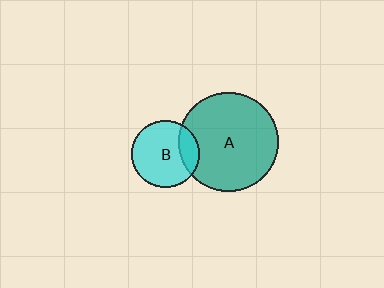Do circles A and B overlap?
Yes.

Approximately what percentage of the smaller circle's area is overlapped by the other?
Approximately 20%.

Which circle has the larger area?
Circle A (teal).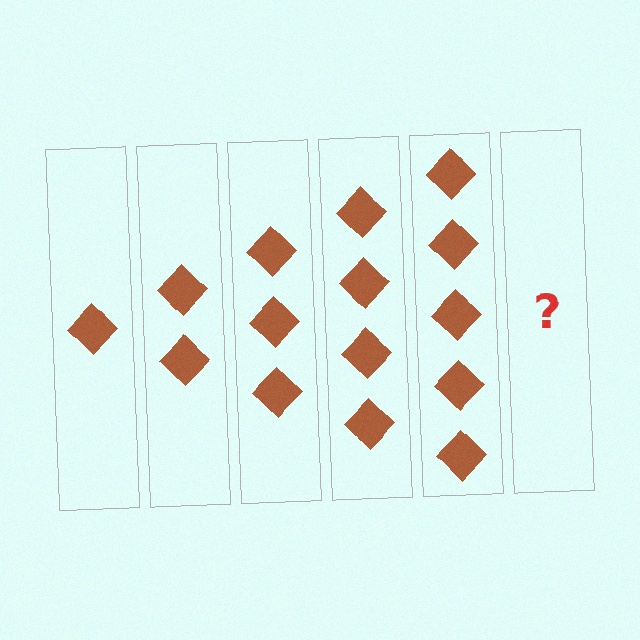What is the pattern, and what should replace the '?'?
The pattern is that each step adds one more diamond. The '?' should be 6 diamonds.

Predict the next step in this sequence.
The next step is 6 diamonds.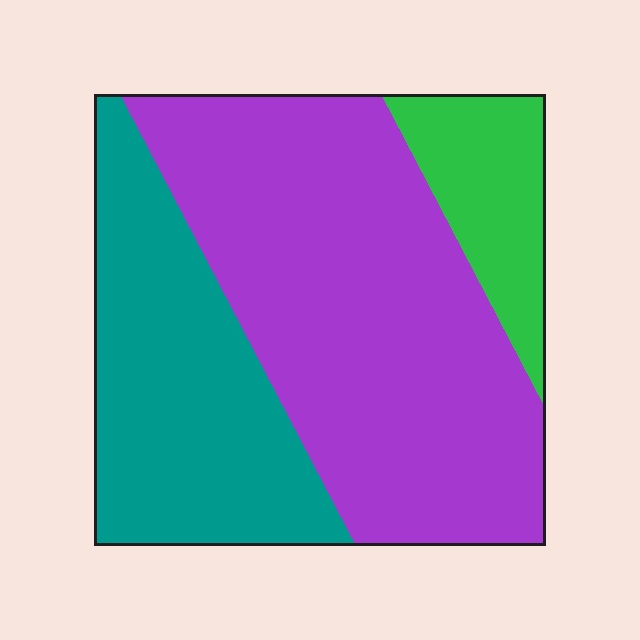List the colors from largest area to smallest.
From largest to smallest: purple, teal, green.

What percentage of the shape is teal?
Teal covers about 30% of the shape.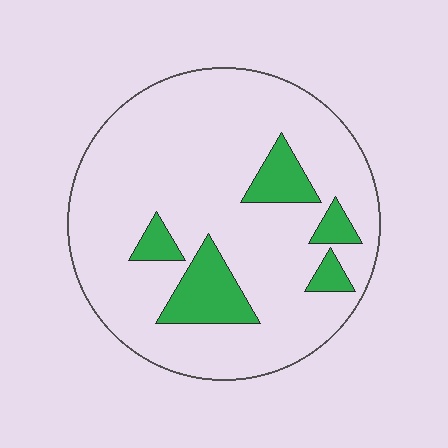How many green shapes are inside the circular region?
5.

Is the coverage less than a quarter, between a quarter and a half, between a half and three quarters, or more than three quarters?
Less than a quarter.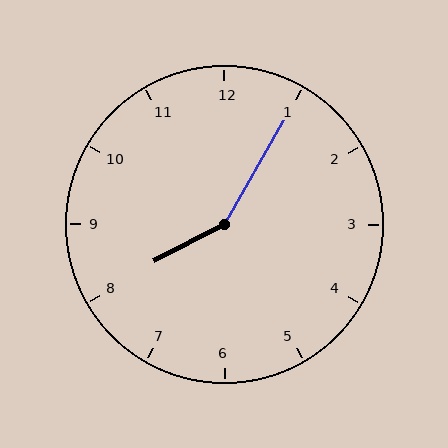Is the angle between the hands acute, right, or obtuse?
It is obtuse.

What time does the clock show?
8:05.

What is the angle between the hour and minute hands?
Approximately 148 degrees.